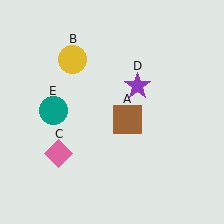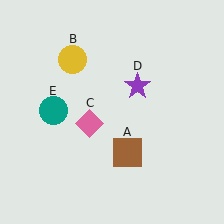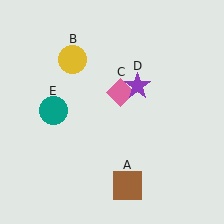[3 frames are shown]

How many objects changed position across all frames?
2 objects changed position: brown square (object A), pink diamond (object C).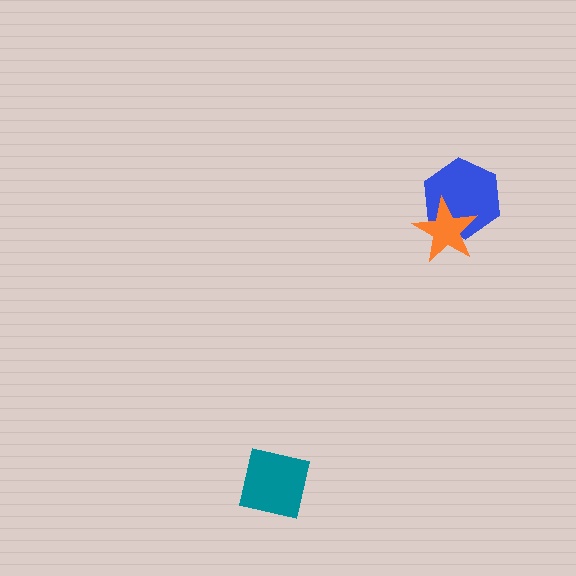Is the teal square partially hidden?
No, no other shape covers it.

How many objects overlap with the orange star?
1 object overlaps with the orange star.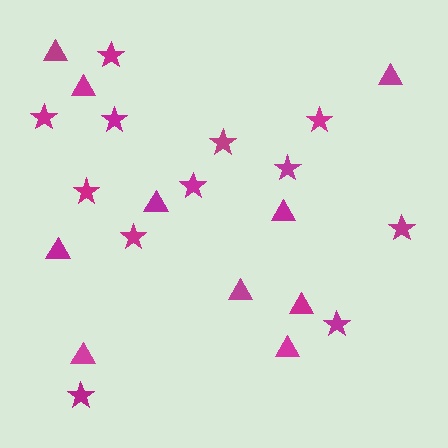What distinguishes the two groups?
There are 2 groups: one group of triangles (10) and one group of stars (12).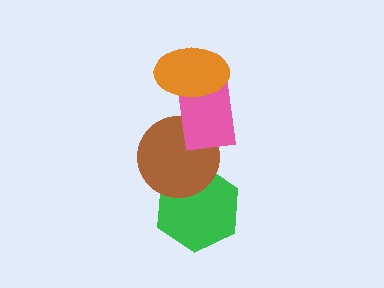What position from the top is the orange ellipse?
The orange ellipse is 1st from the top.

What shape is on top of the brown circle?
The pink rectangle is on top of the brown circle.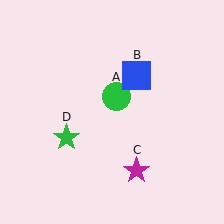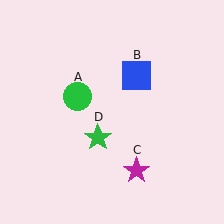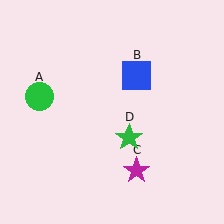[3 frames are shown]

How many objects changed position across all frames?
2 objects changed position: green circle (object A), green star (object D).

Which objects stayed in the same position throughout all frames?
Blue square (object B) and magenta star (object C) remained stationary.